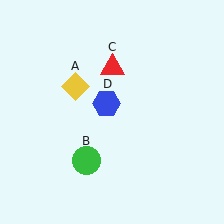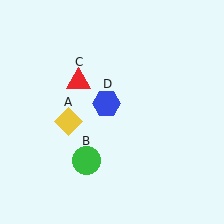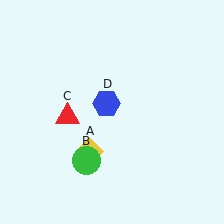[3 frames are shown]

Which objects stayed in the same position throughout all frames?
Green circle (object B) and blue hexagon (object D) remained stationary.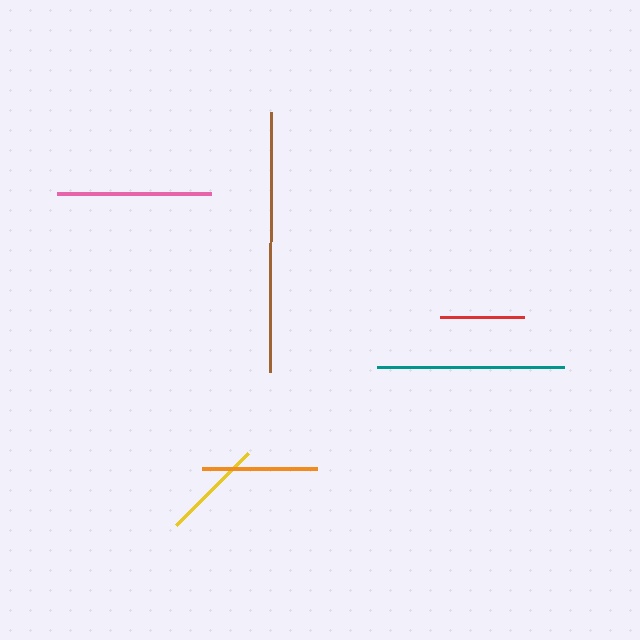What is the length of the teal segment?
The teal segment is approximately 186 pixels long.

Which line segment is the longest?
The brown line is the longest at approximately 261 pixels.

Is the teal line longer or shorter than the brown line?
The brown line is longer than the teal line.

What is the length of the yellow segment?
The yellow segment is approximately 101 pixels long.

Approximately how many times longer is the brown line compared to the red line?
The brown line is approximately 3.1 times the length of the red line.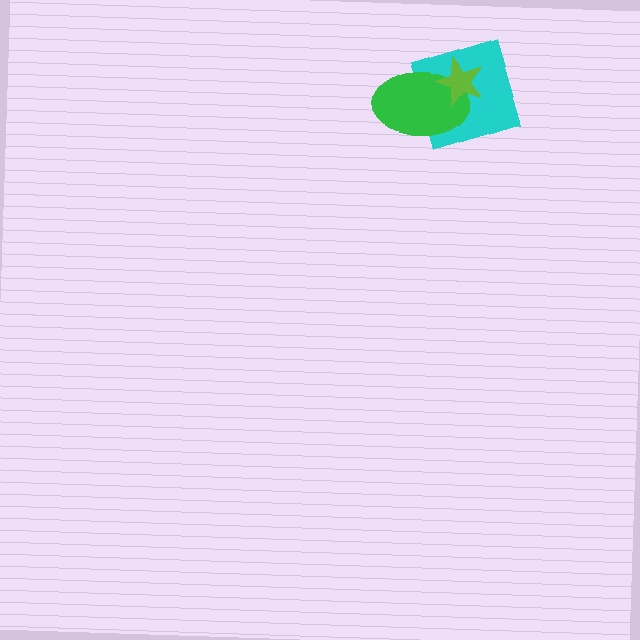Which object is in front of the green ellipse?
The lime star is in front of the green ellipse.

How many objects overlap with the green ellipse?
2 objects overlap with the green ellipse.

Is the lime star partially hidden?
No, no other shape covers it.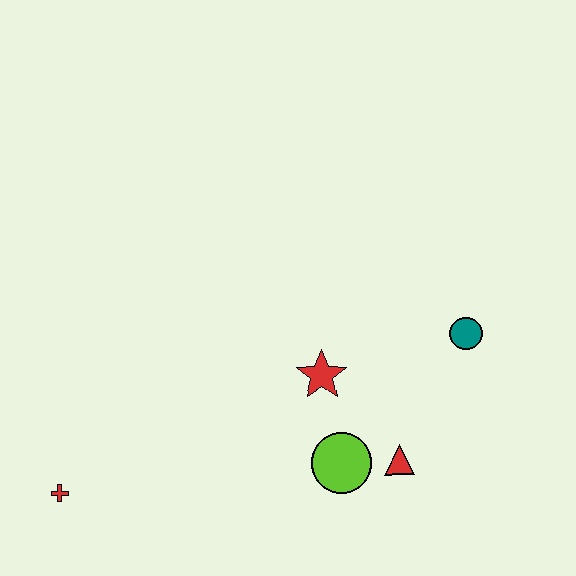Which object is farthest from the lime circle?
The red cross is farthest from the lime circle.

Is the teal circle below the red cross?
No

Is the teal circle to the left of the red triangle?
No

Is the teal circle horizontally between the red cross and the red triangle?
No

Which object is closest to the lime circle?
The red triangle is closest to the lime circle.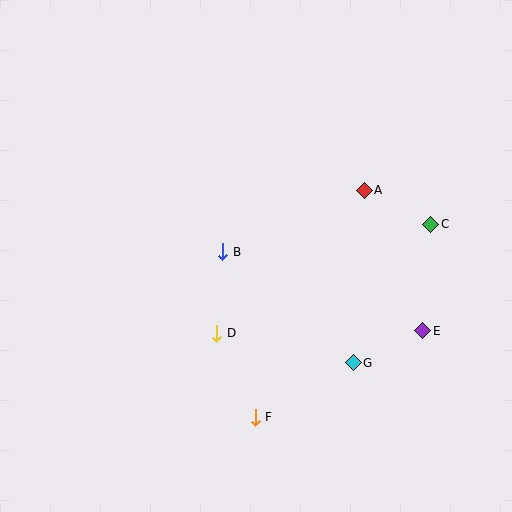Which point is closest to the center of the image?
Point B at (223, 252) is closest to the center.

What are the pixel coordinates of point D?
Point D is at (217, 333).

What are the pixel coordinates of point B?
Point B is at (223, 252).